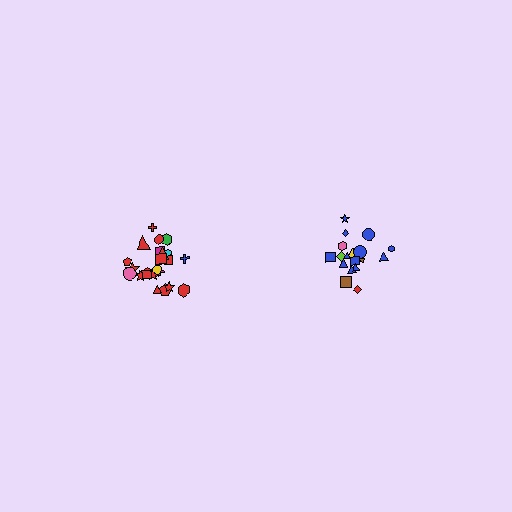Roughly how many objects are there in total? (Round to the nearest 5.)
Roughly 45 objects in total.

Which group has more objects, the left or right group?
The left group.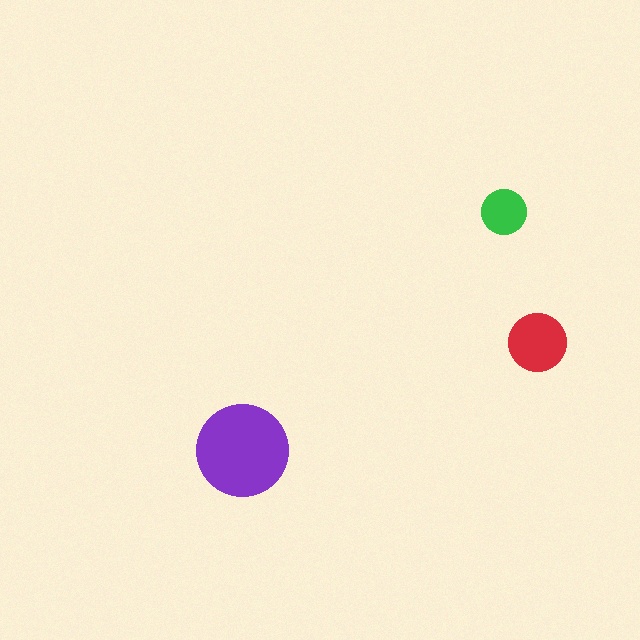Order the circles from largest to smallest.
the purple one, the red one, the green one.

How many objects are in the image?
There are 3 objects in the image.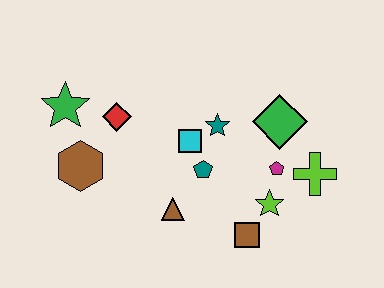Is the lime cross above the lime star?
Yes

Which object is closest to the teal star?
The cyan square is closest to the teal star.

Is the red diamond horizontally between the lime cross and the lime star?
No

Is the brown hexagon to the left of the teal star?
Yes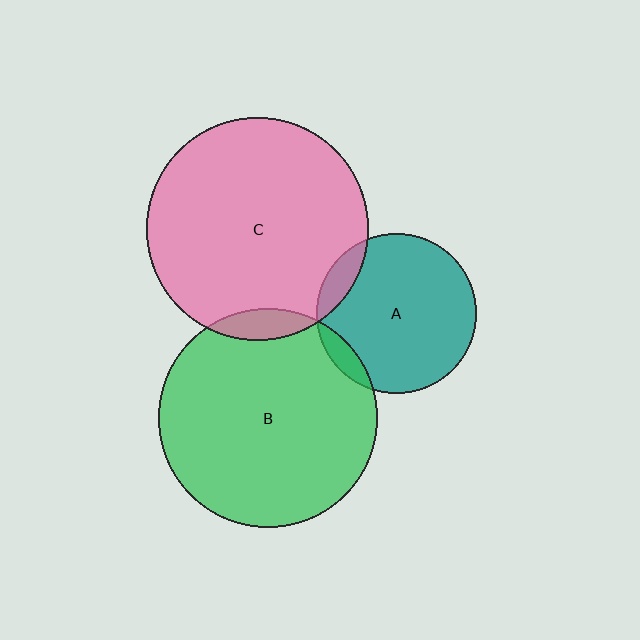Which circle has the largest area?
Circle C (pink).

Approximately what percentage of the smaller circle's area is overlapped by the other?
Approximately 5%.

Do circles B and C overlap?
Yes.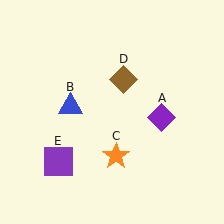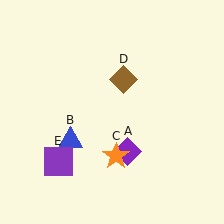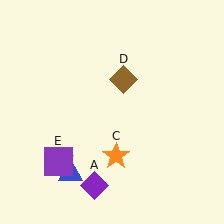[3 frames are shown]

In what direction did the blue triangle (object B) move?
The blue triangle (object B) moved down.